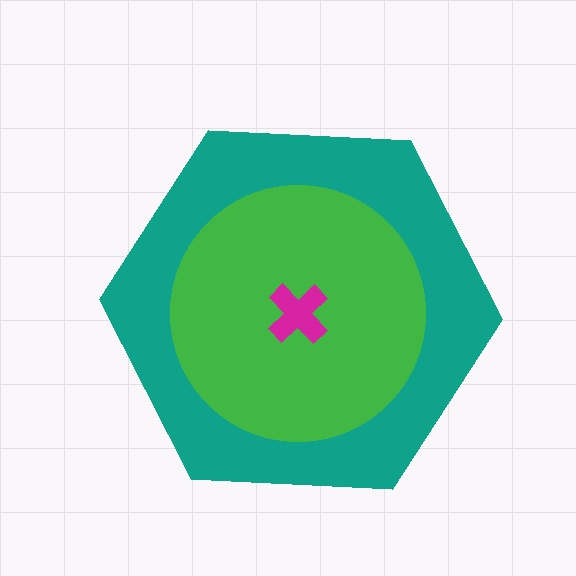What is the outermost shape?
The teal hexagon.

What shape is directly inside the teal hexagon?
The green circle.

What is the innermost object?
The magenta cross.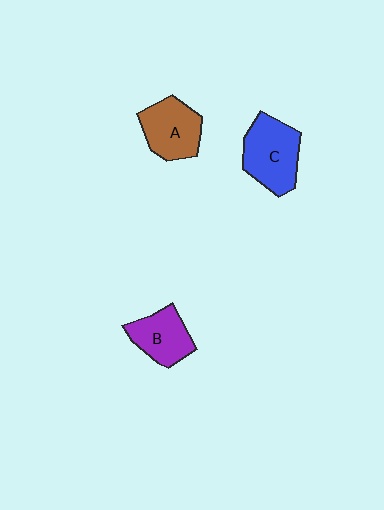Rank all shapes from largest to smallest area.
From largest to smallest: C (blue), A (brown), B (purple).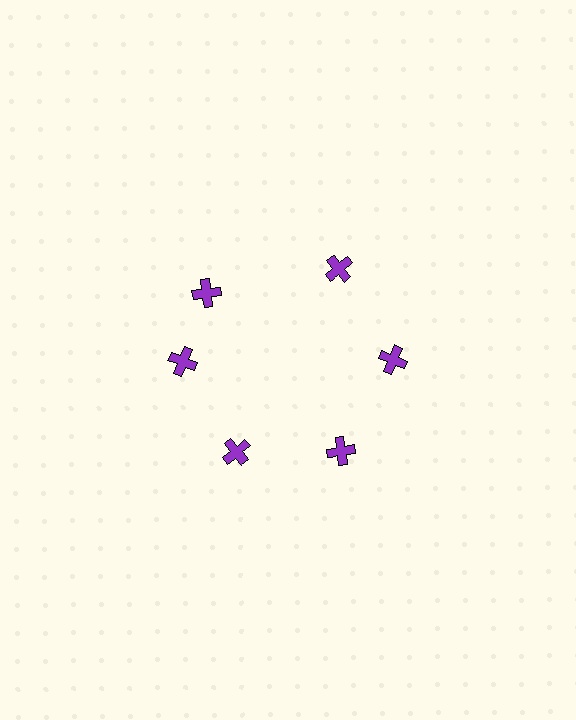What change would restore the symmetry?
The symmetry would be restored by rotating it back into even spacing with its neighbors so that all 6 crosses sit at equal angles and equal distance from the center.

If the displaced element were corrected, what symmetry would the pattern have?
It would have 6-fold rotational symmetry — the pattern would map onto itself every 60 degrees.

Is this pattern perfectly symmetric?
No. The 6 purple crosses are arranged in a ring, but one element near the 11 o'clock position is rotated out of alignment along the ring, breaking the 6-fold rotational symmetry.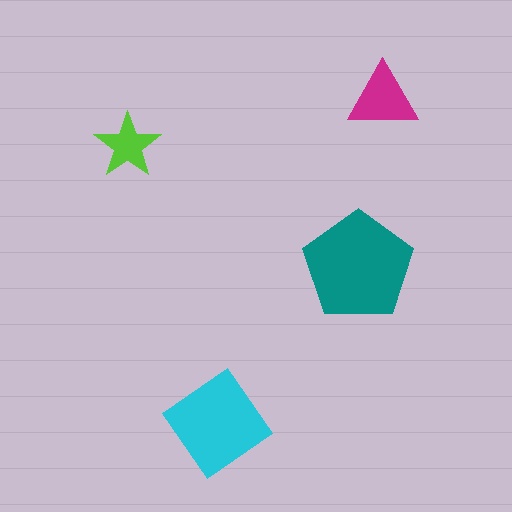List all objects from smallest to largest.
The lime star, the magenta triangle, the cyan diamond, the teal pentagon.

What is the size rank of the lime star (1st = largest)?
4th.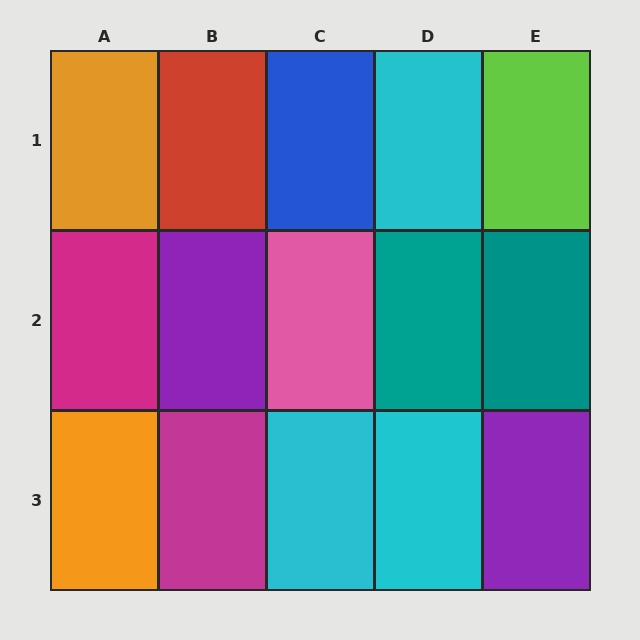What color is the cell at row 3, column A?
Orange.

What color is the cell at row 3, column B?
Magenta.